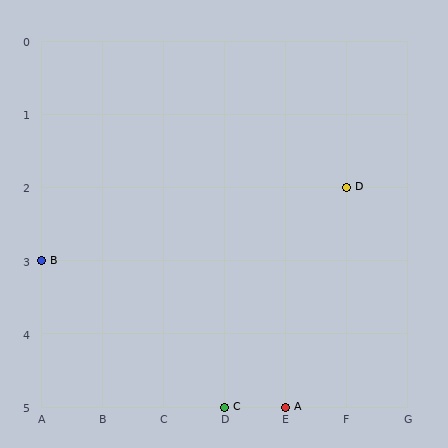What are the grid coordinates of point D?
Point D is at grid coordinates (F, 2).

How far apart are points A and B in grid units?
Points A and B are 4 columns and 2 rows apart (about 4.5 grid units diagonally).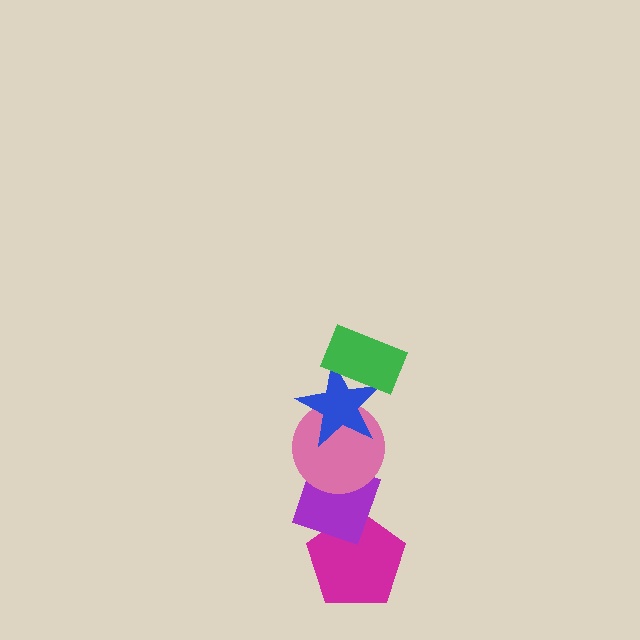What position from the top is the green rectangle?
The green rectangle is 1st from the top.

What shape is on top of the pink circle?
The blue star is on top of the pink circle.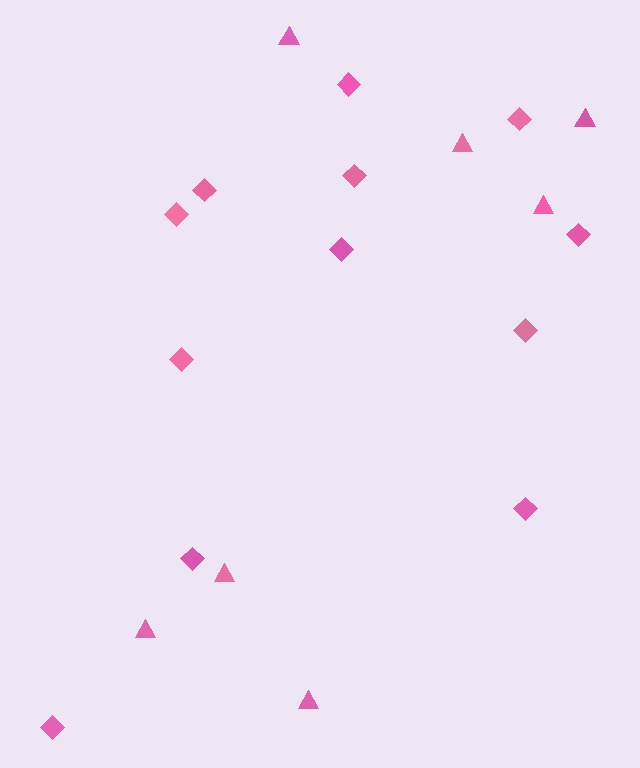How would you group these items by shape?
There are 2 groups: one group of diamonds (12) and one group of triangles (7).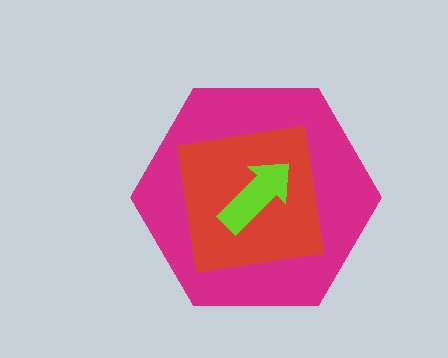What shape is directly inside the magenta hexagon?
The red square.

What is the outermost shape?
The magenta hexagon.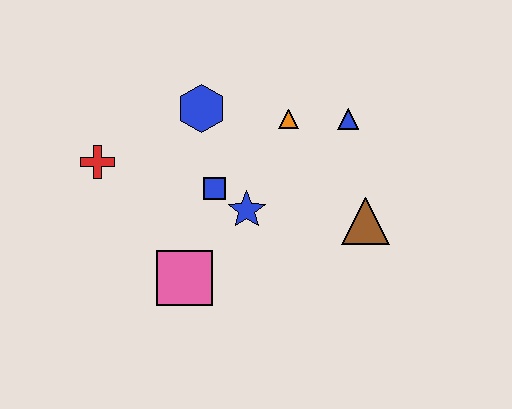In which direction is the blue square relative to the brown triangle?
The blue square is to the left of the brown triangle.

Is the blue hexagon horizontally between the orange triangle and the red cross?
Yes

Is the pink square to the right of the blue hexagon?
No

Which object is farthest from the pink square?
The blue triangle is farthest from the pink square.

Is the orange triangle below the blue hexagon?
Yes